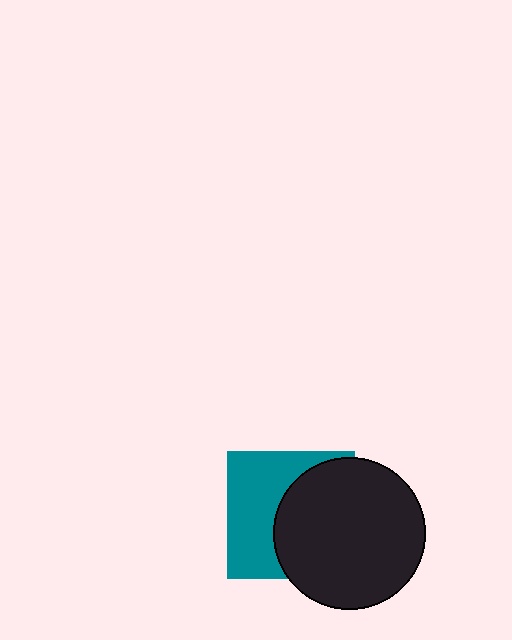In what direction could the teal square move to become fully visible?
The teal square could move left. That would shift it out from behind the black circle entirely.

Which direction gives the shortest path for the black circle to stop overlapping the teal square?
Moving right gives the shortest separation.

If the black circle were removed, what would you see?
You would see the complete teal square.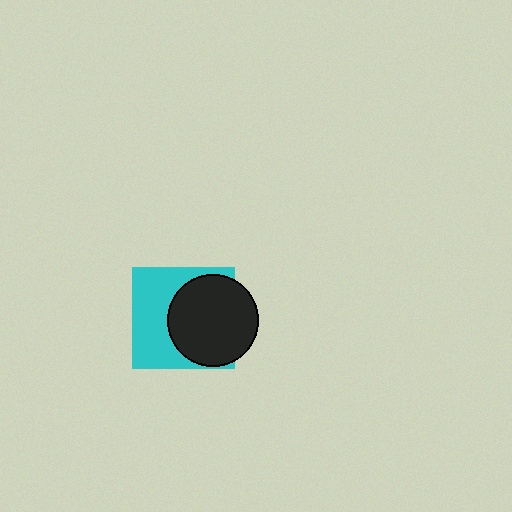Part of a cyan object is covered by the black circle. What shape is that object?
It is a square.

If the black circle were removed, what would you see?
You would see the complete cyan square.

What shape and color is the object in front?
The object in front is a black circle.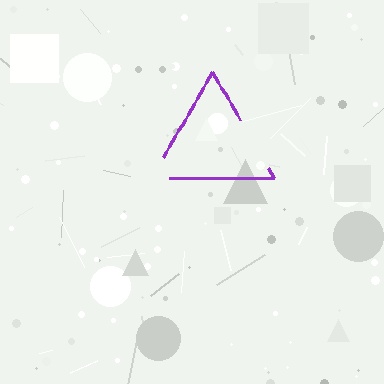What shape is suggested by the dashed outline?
The dashed outline suggests a triangle.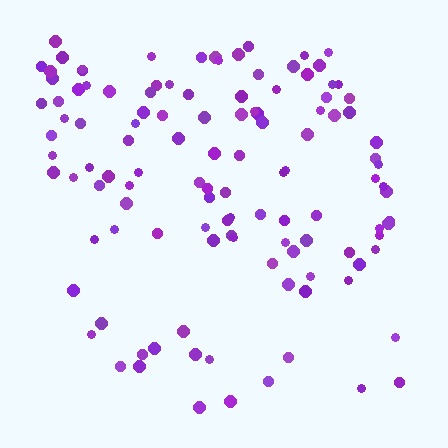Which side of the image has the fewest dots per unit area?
The bottom.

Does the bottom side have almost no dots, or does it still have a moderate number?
Still a moderate number, just noticeably fewer than the top.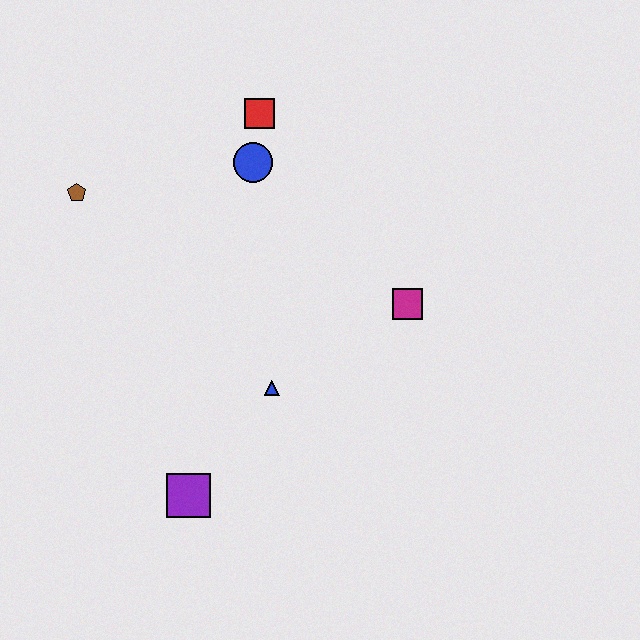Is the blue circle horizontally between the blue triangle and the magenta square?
No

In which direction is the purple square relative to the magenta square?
The purple square is to the left of the magenta square.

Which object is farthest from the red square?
The purple square is farthest from the red square.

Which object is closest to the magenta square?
The blue triangle is closest to the magenta square.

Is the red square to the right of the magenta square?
No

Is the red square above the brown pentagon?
Yes